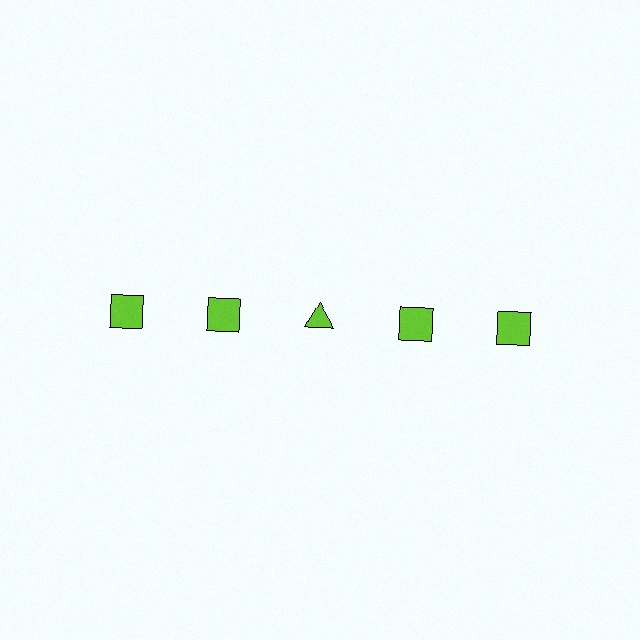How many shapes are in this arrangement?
There are 5 shapes arranged in a grid pattern.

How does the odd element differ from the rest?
It has a different shape: triangle instead of square.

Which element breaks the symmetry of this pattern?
The lime triangle in the top row, center column breaks the symmetry. All other shapes are lime squares.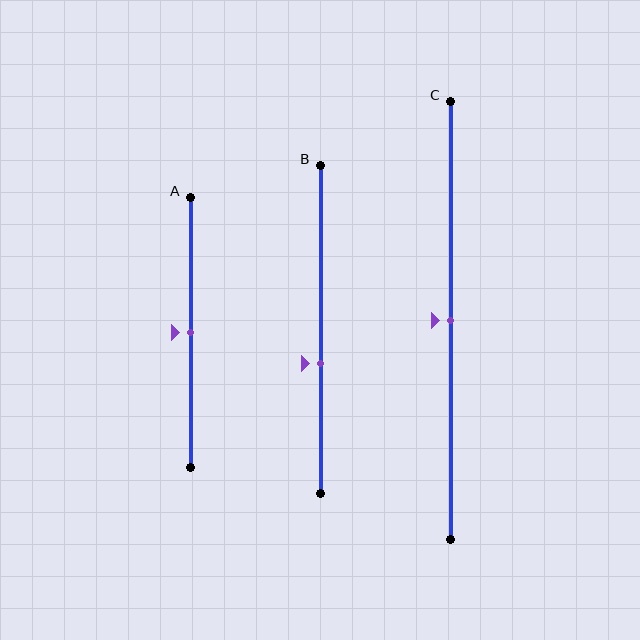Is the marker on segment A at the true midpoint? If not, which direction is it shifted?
Yes, the marker on segment A is at the true midpoint.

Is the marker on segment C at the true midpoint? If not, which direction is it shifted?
Yes, the marker on segment C is at the true midpoint.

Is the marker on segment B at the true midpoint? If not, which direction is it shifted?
No, the marker on segment B is shifted downward by about 11% of the segment length.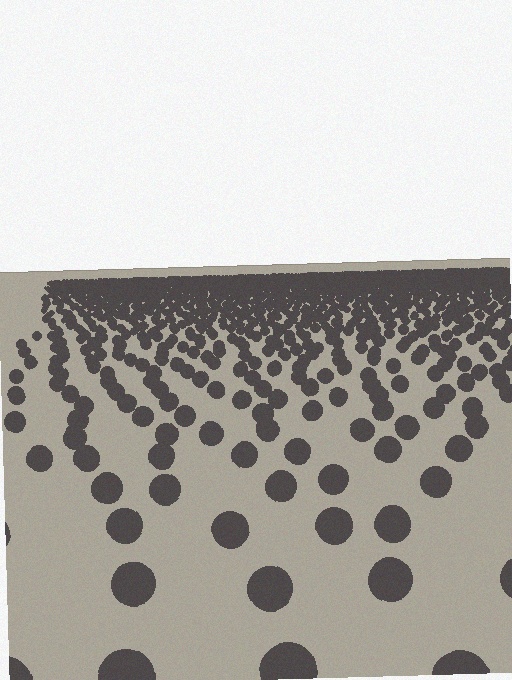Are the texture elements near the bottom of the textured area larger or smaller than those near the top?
Larger. Near the bottom, elements are closer to the viewer and appear at a bigger on-screen size.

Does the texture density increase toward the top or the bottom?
Density increases toward the top.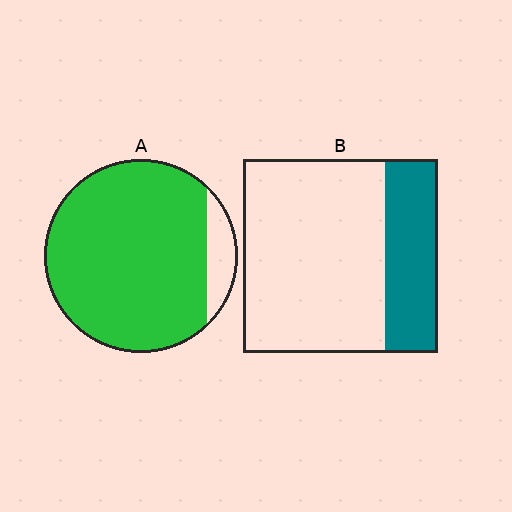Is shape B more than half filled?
No.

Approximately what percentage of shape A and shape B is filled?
A is approximately 90% and B is approximately 25%.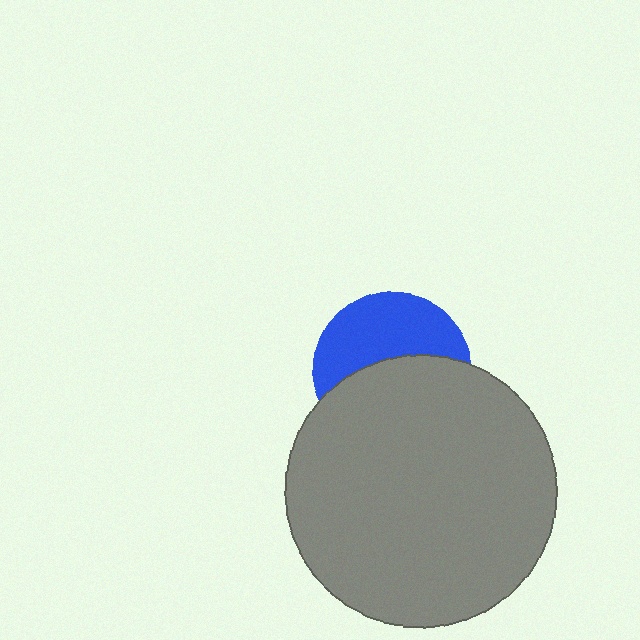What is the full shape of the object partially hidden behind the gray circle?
The partially hidden object is a blue circle.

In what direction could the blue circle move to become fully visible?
The blue circle could move up. That would shift it out from behind the gray circle entirely.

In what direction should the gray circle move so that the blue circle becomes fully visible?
The gray circle should move down. That is the shortest direction to clear the overlap and leave the blue circle fully visible.